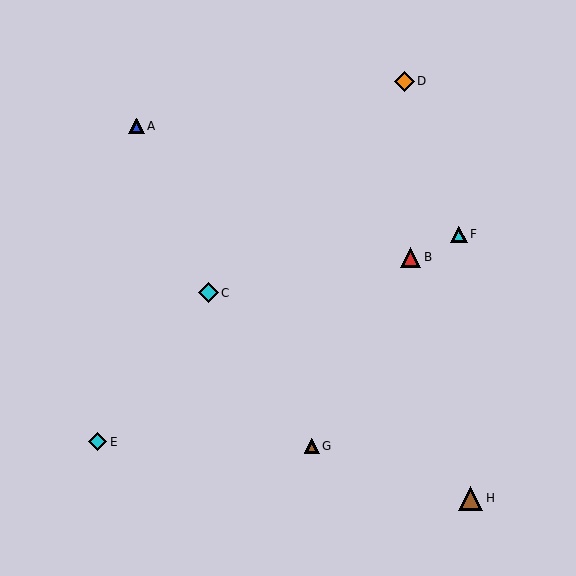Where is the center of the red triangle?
The center of the red triangle is at (411, 257).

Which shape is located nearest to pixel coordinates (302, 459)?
The brown triangle (labeled G) at (312, 446) is nearest to that location.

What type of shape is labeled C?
Shape C is a cyan diamond.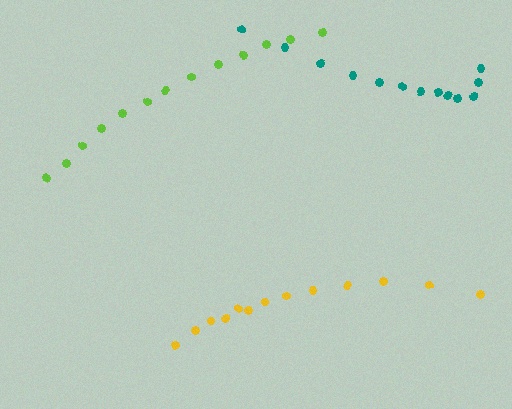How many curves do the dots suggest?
There are 3 distinct paths.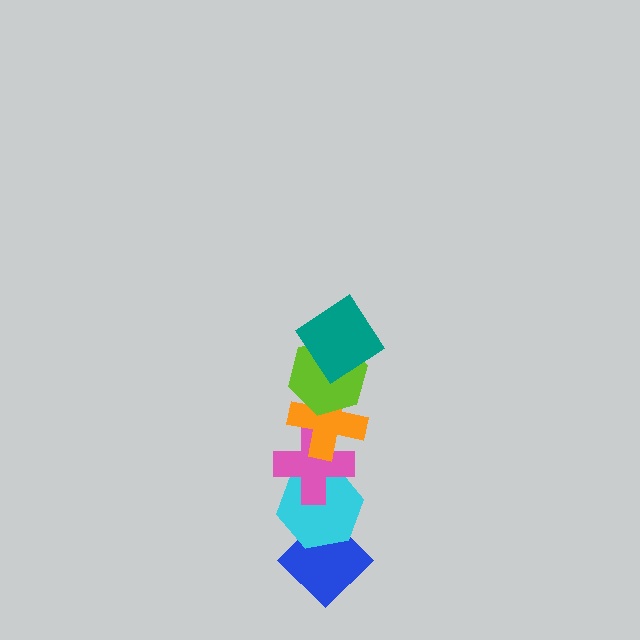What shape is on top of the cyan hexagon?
The pink cross is on top of the cyan hexagon.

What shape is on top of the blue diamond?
The cyan hexagon is on top of the blue diamond.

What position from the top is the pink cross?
The pink cross is 4th from the top.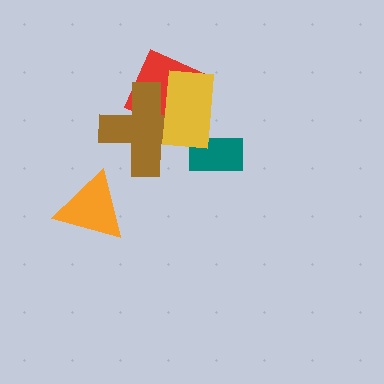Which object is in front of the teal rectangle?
The yellow rectangle is in front of the teal rectangle.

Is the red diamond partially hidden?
Yes, it is partially covered by another shape.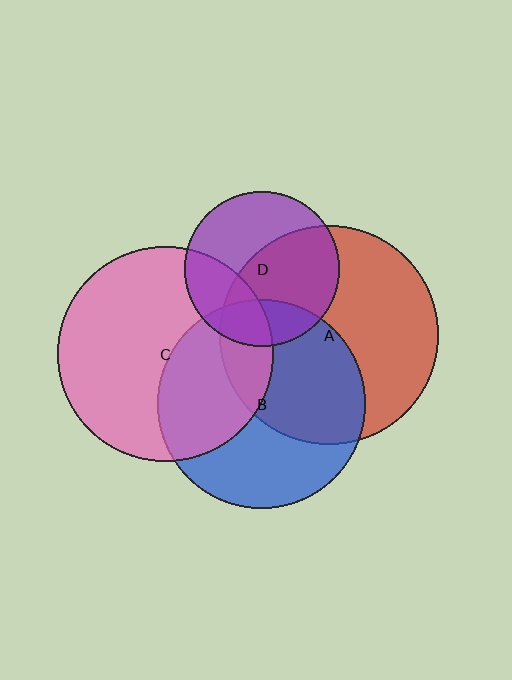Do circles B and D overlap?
Yes.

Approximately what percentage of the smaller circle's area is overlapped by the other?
Approximately 20%.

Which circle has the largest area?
Circle A (red).